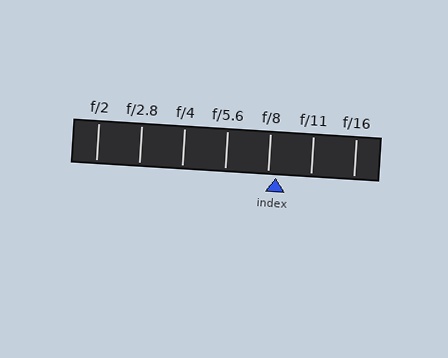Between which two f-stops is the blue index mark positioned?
The index mark is between f/8 and f/11.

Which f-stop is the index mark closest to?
The index mark is closest to f/8.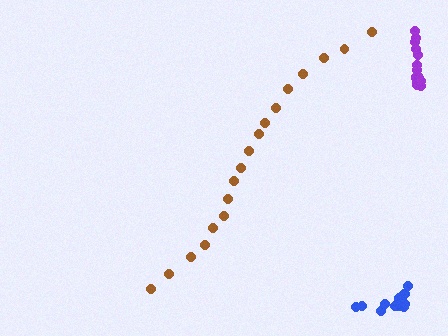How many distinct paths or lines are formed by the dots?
There are 3 distinct paths.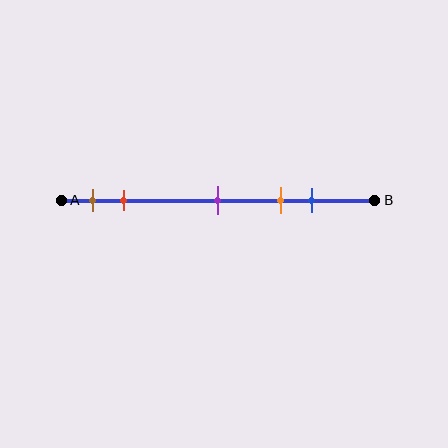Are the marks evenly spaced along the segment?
No, the marks are not evenly spaced.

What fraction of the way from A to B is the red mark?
The red mark is approximately 20% (0.2) of the way from A to B.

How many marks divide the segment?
There are 5 marks dividing the segment.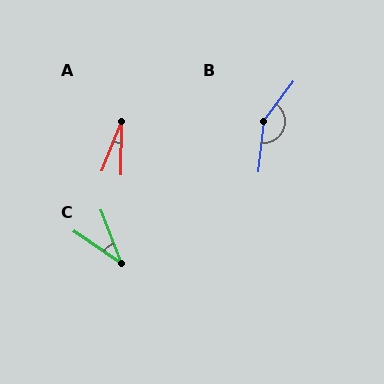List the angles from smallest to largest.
A (20°), C (35°), B (150°).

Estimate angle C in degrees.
Approximately 35 degrees.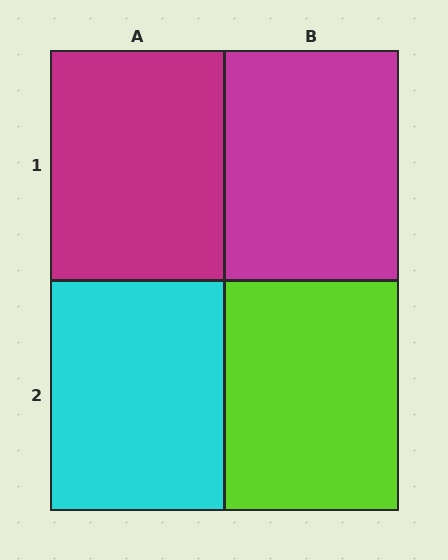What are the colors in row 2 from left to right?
Cyan, lime.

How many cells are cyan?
1 cell is cyan.